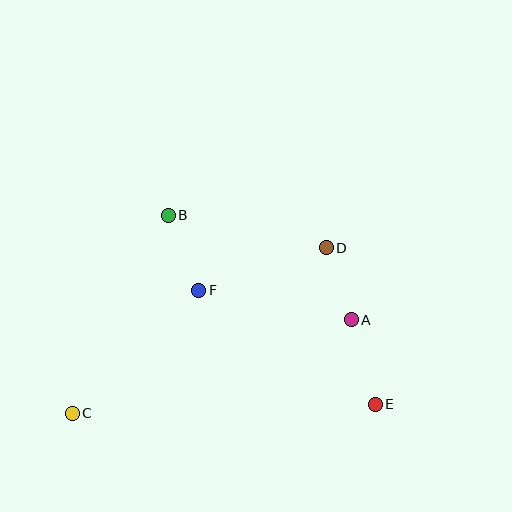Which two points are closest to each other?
Points A and D are closest to each other.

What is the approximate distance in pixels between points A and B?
The distance between A and B is approximately 211 pixels.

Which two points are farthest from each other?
Points C and D are farthest from each other.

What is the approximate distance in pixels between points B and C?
The distance between B and C is approximately 220 pixels.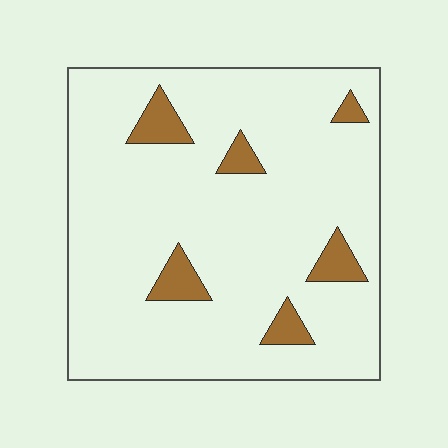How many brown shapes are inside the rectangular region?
6.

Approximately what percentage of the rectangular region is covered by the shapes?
Approximately 10%.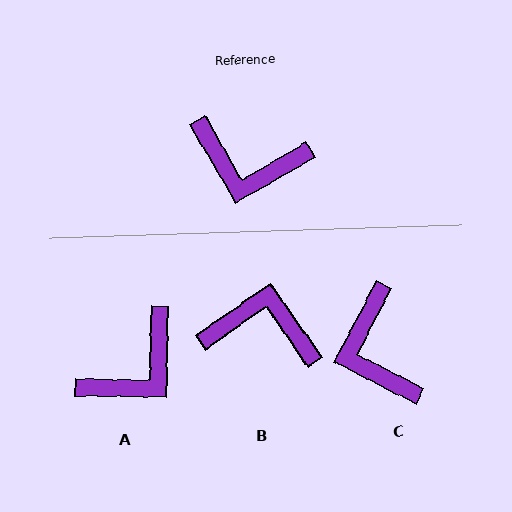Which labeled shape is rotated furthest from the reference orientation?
B, about 175 degrees away.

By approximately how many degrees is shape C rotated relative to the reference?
Approximately 57 degrees clockwise.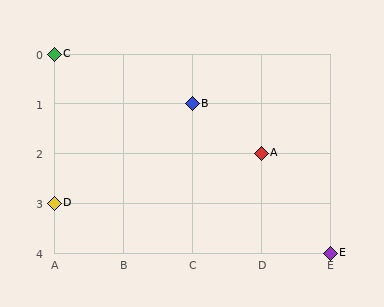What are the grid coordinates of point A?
Point A is at grid coordinates (D, 2).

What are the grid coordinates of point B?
Point B is at grid coordinates (C, 1).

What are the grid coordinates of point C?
Point C is at grid coordinates (A, 0).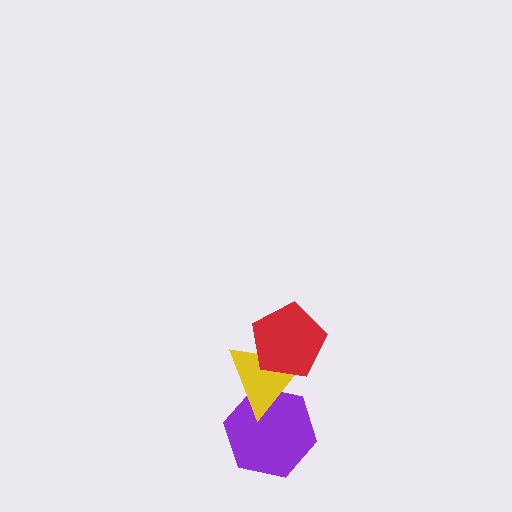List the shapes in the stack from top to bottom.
From top to bottom: the red pentagon, the yellow triangle, the purple hexagon.